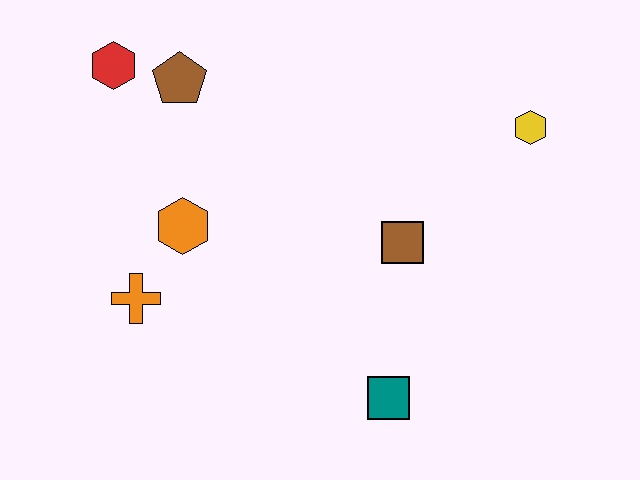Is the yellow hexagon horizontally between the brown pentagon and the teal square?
No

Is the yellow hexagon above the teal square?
Yes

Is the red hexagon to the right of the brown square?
No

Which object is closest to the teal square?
The brown square is closest to the teal square.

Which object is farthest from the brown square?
The red hexagon is farthest from the brown square.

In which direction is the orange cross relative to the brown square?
The orange cross is to the left of the brown square.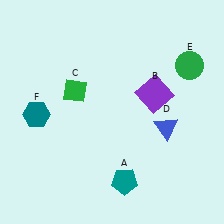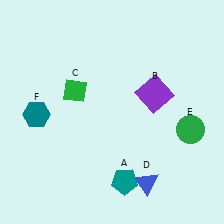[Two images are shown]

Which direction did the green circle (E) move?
The green circle (E) moved down.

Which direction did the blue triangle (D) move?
The blue triangle (D) moved down.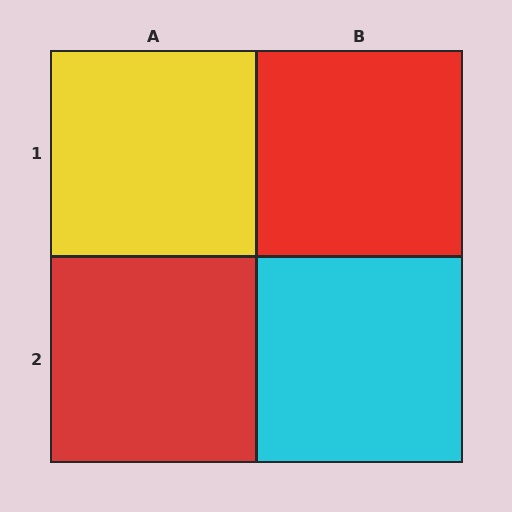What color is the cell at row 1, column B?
Red.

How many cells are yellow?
1 cell is yellow.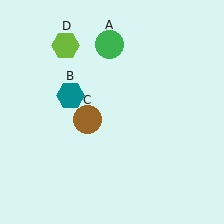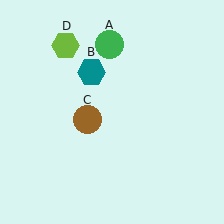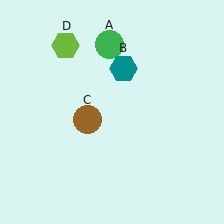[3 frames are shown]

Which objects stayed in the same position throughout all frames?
Green circle (object A) and brown circle (object C) and lime hexagon (object D) remained stationary.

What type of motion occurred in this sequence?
The teal hexagon (object B) rotated clockwise around the center of the scene.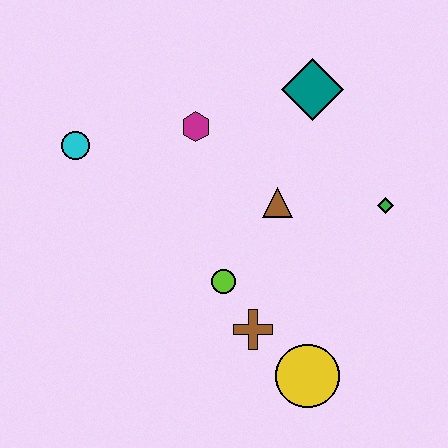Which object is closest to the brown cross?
The lime circle is closest to the brown cross.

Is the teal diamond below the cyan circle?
No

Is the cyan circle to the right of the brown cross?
No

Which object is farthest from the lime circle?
The teal diamond is farthest from the lime circle.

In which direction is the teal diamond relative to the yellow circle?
The teal diamond is above the yellow circle.